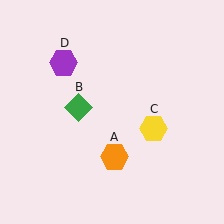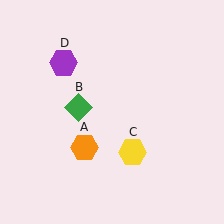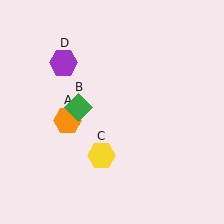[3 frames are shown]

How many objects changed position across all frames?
2 objects changed position: orange hexagon (object A), yellow hexagon (object C).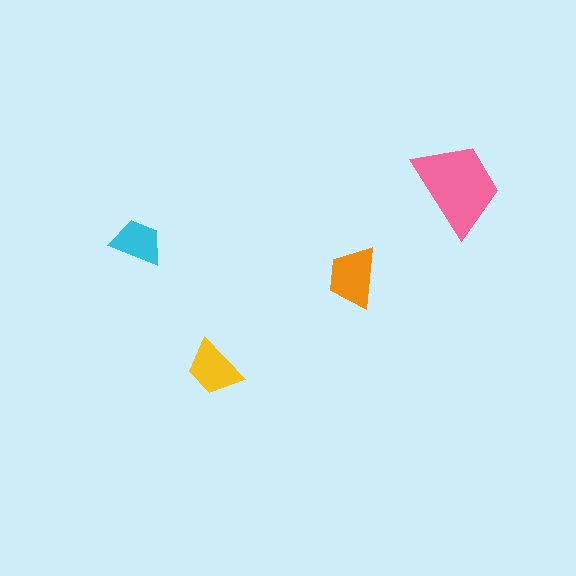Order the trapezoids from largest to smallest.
the pink one, the orange one, the yellow one, the cyan one.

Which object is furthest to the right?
The pink trapezoid is rightmost.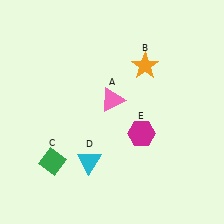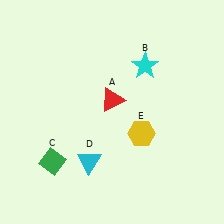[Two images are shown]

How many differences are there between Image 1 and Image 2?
There are 3 differences between the two images.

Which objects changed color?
A changed from pink to red. B changed from orange to cyan. E changed from magenta to yellow.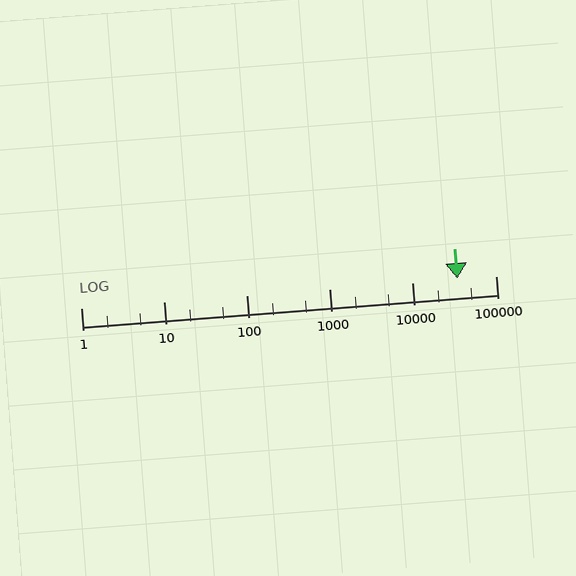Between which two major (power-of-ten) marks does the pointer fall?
The pointer is between 10000 and 100000.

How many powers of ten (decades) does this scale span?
The scale spans 5 decades, from 1 to 100000.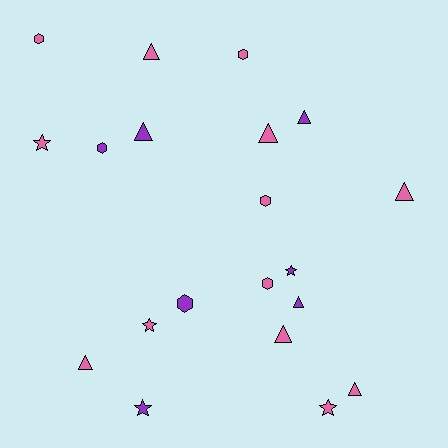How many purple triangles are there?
There are 3 purple triangles.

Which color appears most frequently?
Pink, with 13 objects.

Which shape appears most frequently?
Triangle, with 9 objects.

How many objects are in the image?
There are 20 objects.